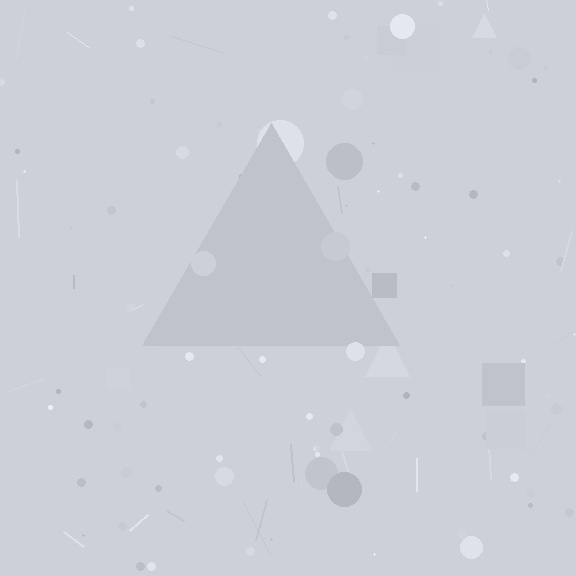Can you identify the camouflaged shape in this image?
The camouflaged shape is a triangle.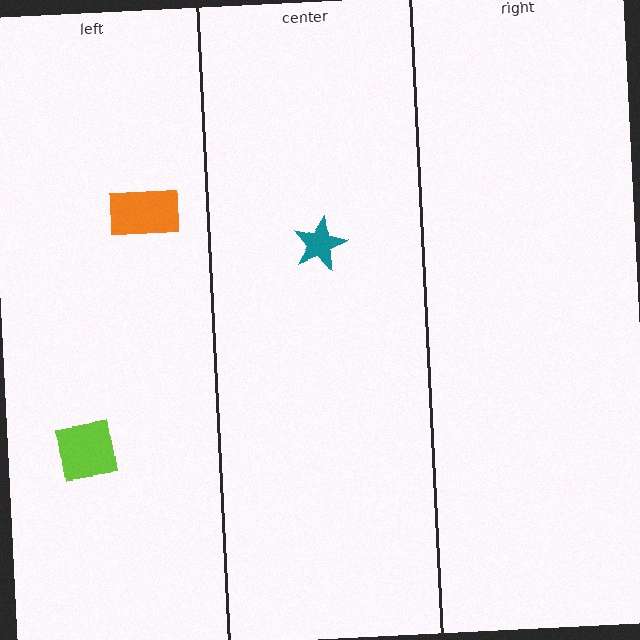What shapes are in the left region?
The orange rectangle, the lime square.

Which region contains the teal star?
The center region.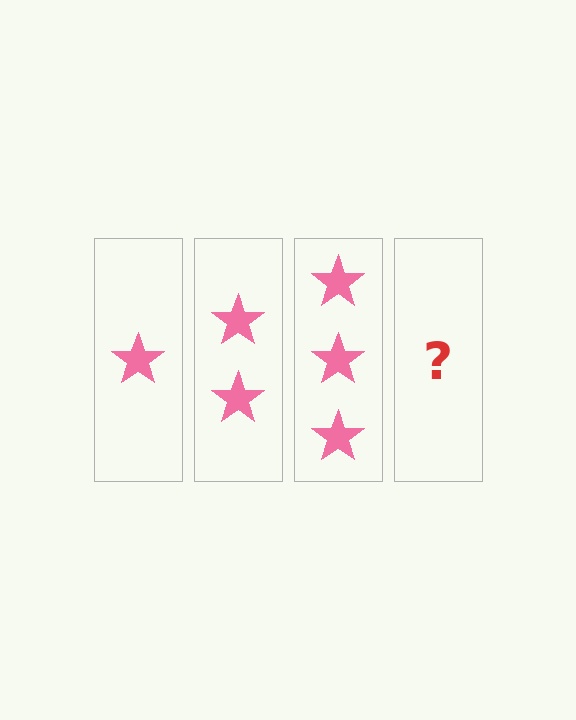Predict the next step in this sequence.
The next step is 4 stars.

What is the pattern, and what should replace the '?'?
The pattern is that each step adds one more star. The '?' should be 4 stars.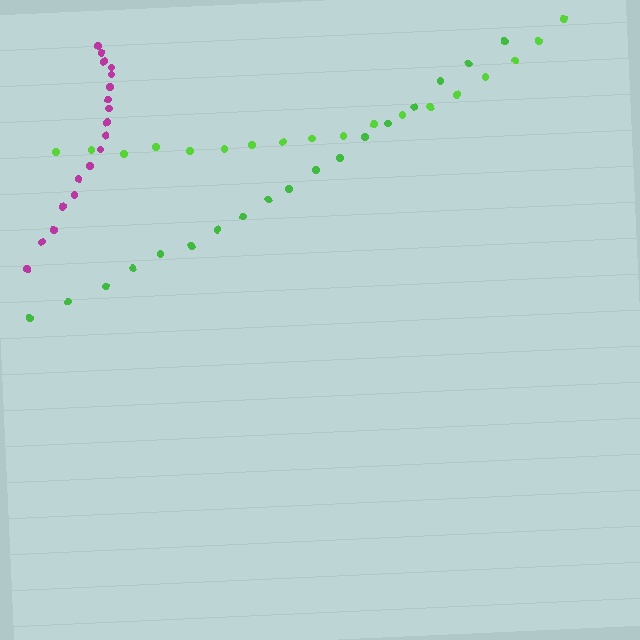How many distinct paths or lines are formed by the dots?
There are 3 distinct paths.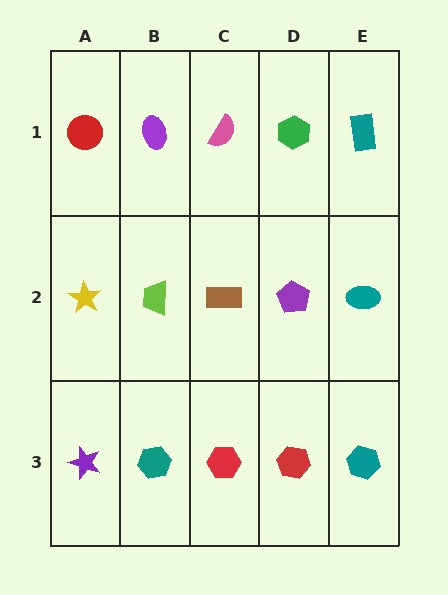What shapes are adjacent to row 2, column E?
A teal rectangle (row 1, column E), a teal hexagon (row 3, column E), a purple pentagon (row 2, column D).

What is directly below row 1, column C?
A brown rectangle.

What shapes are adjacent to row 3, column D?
A purple pentagon (row 2, column D), a red hexagon (row 3, column C), a teal hexagon (row 3, column E).